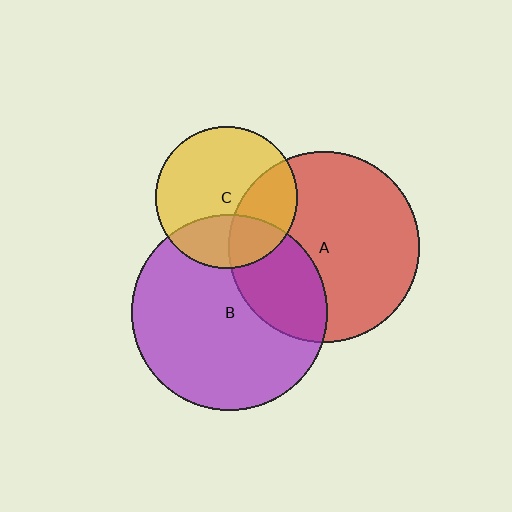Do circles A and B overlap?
Yes.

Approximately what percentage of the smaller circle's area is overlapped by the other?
Approximately 30%.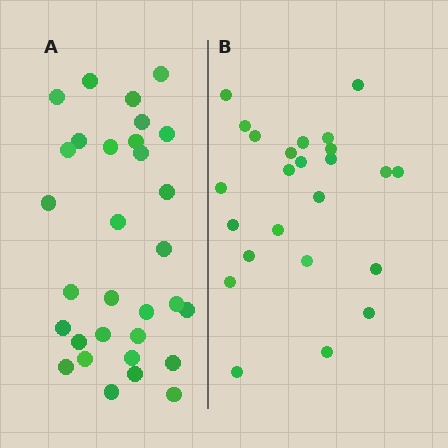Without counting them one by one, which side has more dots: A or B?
Region A (the left region) has more dots.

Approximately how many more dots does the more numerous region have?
Region A has roughly 8 or so more dots than region B.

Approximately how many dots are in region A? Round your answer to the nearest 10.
About 30 dots. (The exact count is 31, which rounds to 30.)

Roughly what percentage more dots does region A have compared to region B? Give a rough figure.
About 30% more.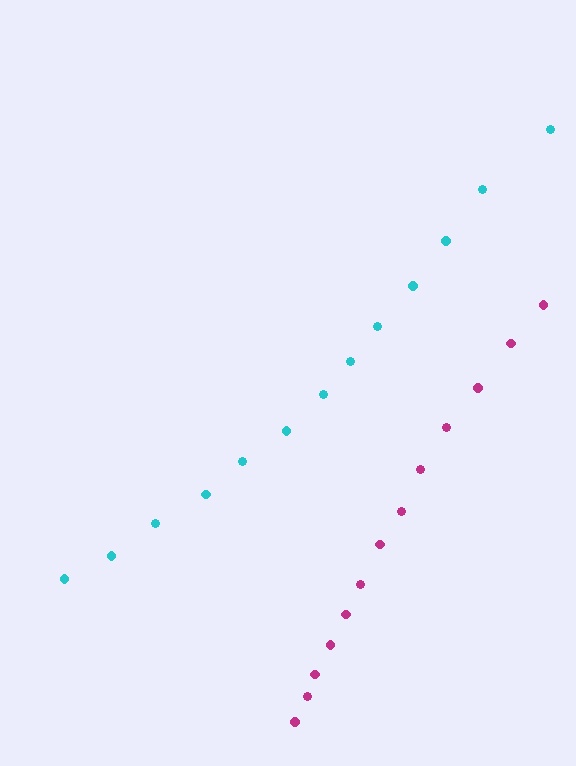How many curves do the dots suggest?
There are 2 distinct paths.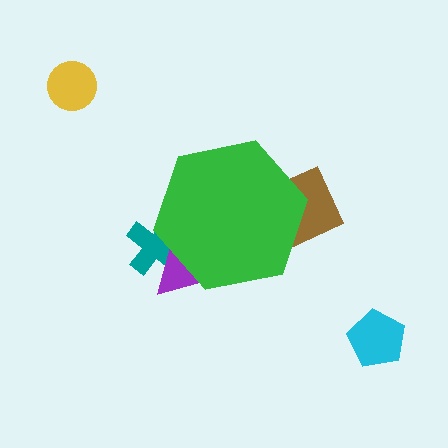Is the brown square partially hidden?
Yes, the brown square is partially hidden behind the green hexagon.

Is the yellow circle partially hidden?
No, the yellow circle is fully visible.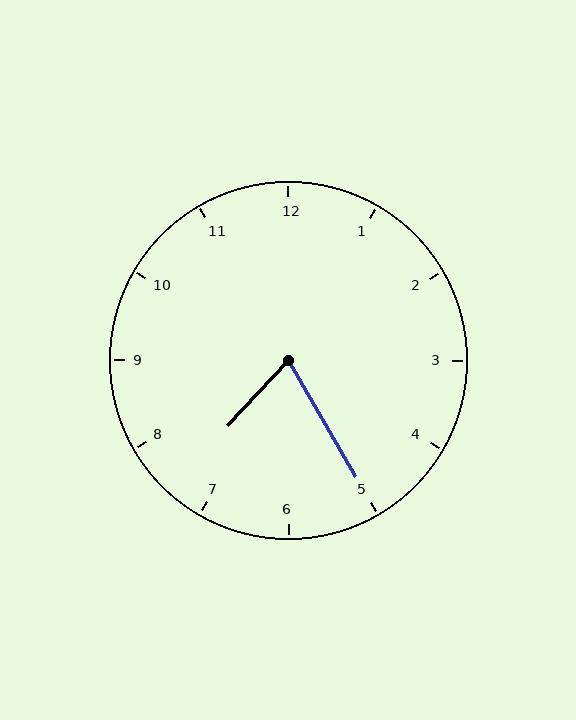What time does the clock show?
7:25.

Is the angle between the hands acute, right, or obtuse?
It is acute.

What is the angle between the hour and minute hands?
Approximately 72 degrees.